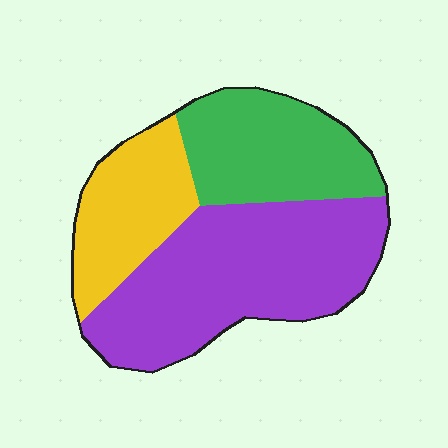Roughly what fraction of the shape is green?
Green takes up between a sixth and a third of the shape.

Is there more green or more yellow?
Green.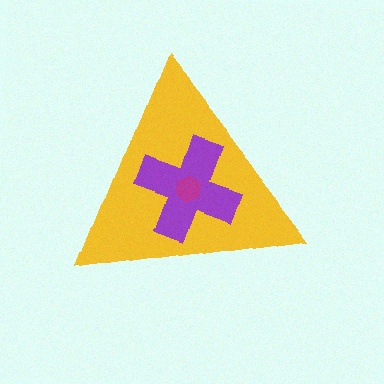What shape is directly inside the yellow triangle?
The purple cross.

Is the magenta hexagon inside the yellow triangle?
Yes.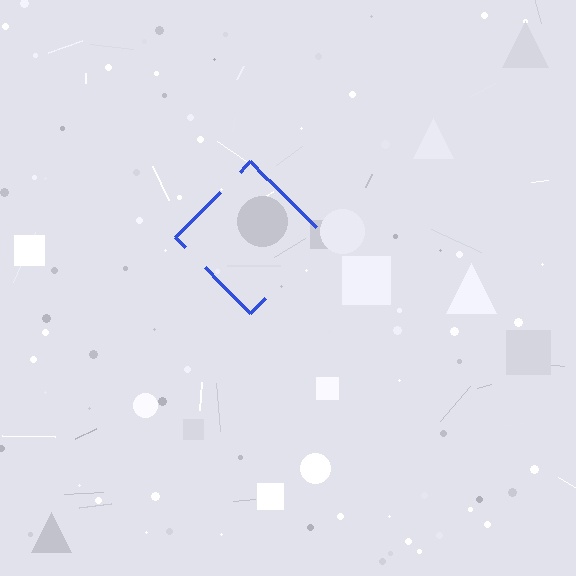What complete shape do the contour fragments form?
The contour fragments form a diamond.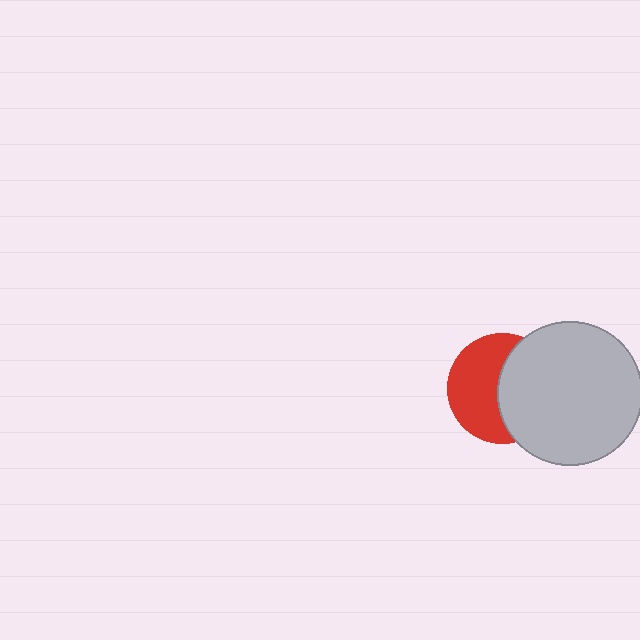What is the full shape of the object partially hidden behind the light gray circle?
The partially hidden object is a red circle.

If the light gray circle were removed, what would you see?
You would see the complete red circle.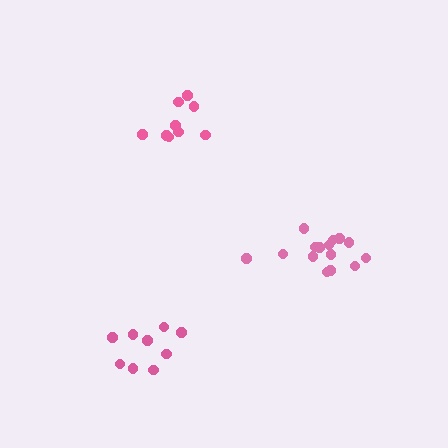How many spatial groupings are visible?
There are 3 spatial groupings.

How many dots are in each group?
Group 1: 9 dots, Group 2: 15 dots, Group 3: 9 dots (33 total).